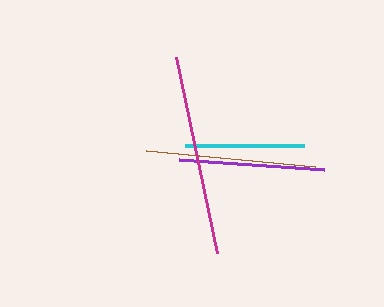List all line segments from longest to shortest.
From longest to shortest: magenta, brown, purple, cyan.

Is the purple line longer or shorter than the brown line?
The brown line is longer than the purple line.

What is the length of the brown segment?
The brown segment is approximately 170 pixels long.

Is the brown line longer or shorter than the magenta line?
The magenta line is longer than the brown line.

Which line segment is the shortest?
The cyan line is the shortest at approximately 119 pixels.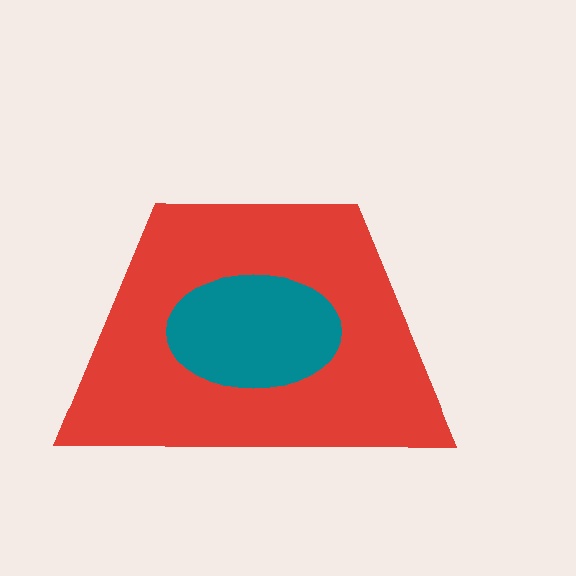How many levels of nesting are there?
2.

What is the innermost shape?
The teal ellipse.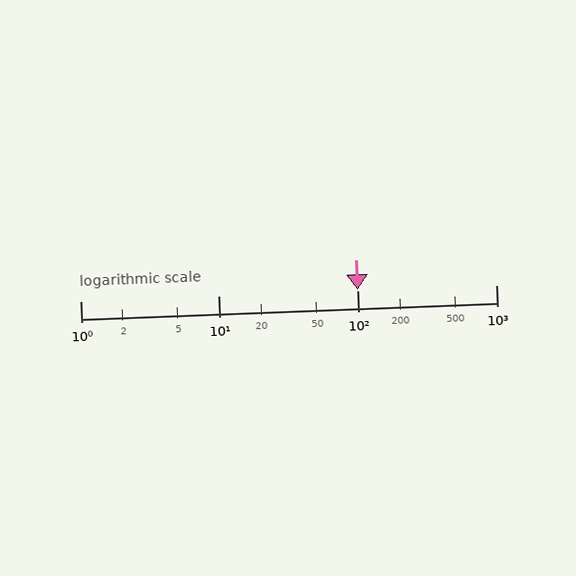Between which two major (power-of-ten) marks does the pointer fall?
The pointer is between 100 and 1000.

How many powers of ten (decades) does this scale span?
The scale spans 3 decades, from 1 to 1000.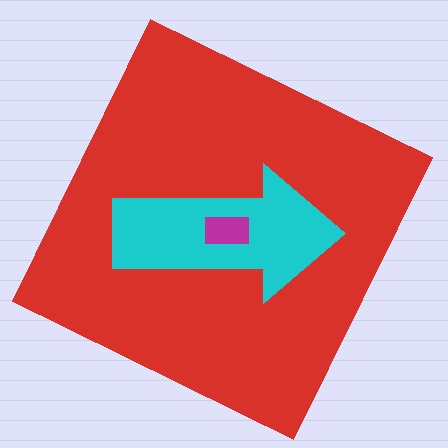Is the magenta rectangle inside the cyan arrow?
Yes.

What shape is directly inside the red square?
The cyan arrow.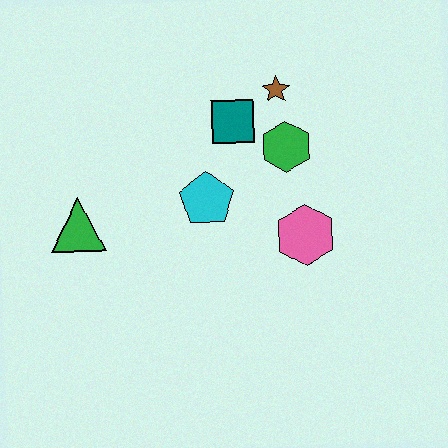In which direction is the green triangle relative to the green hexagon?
The green triangle is to the left of the green hexagon.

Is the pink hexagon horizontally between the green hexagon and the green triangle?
No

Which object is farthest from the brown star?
The green triangle is farthest from the brown star.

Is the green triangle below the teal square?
Yes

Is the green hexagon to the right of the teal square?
Yes